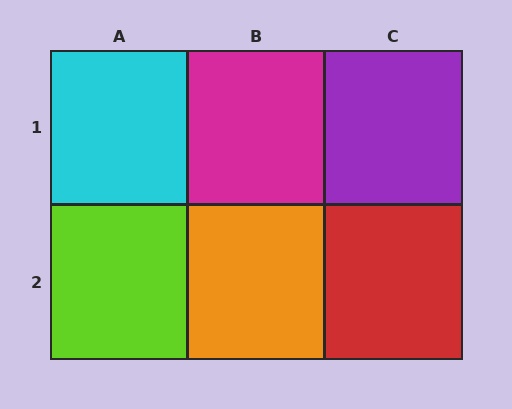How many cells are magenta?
1 cell is magenta.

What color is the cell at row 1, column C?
Purple.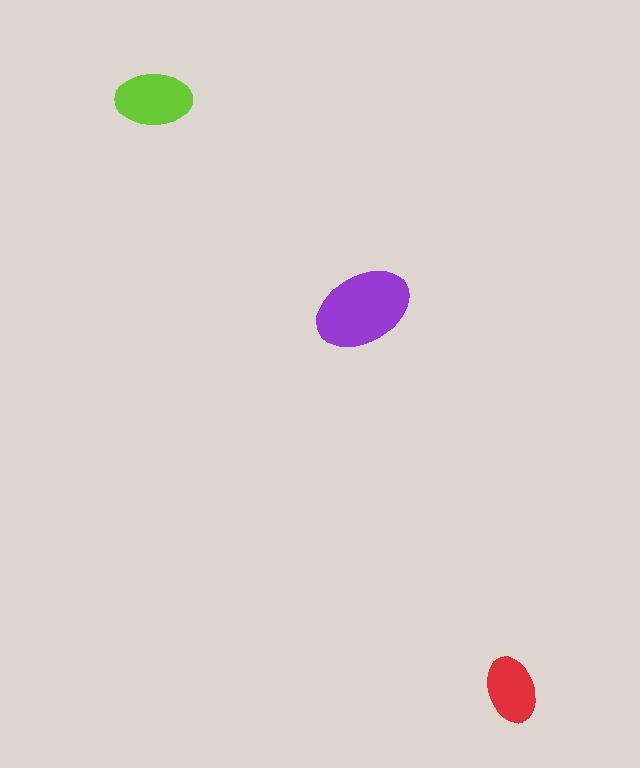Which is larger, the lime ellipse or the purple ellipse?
The purple one.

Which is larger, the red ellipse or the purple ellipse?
The purple one.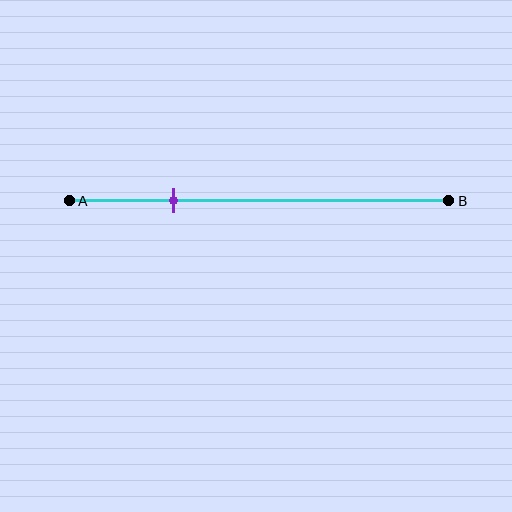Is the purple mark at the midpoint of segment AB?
No, the mark is at about 25% from A, not at the 50% midpoint.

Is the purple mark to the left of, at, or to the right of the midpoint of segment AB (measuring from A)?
The purple mark is to the left of the midpoint of segment AB.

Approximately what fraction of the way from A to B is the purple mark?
The purple mark is approximately 25% of the way from A to B.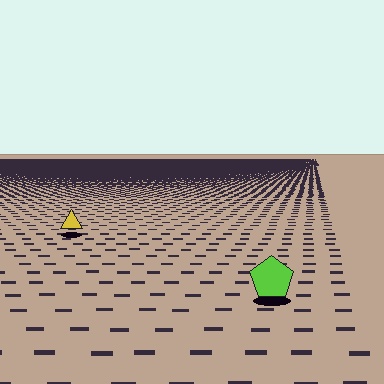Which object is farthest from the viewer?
The yellow triangle is farthest from the viewer. It appears smaller and the ground texture around it is denser.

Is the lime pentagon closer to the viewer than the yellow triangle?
Yes. The lime pentagon is closer — you can tell from the texture gradient: the ground texture is coarser near it.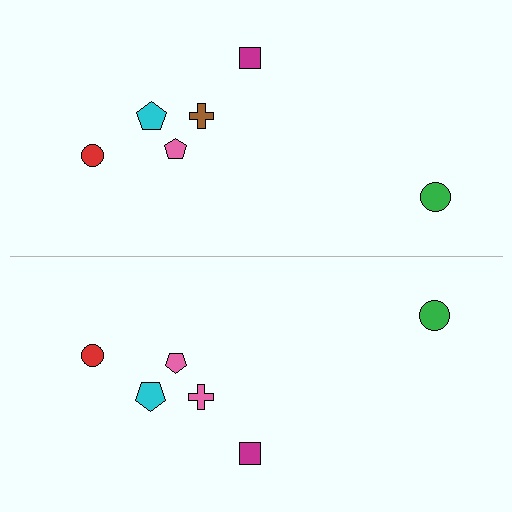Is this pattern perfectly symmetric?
No, the pattern is not perfectly symmetric. The pink cross on the bottom side breaks the symmetry — its mirror counterpart is brown.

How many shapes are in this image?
There are 12 shapes in this image.